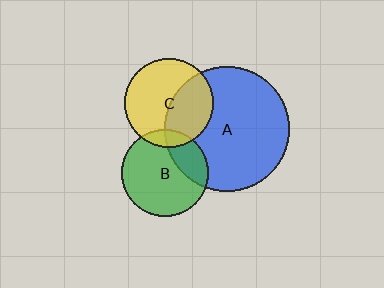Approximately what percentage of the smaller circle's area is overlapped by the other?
Approximately 10%.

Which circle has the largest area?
Circle A (blue).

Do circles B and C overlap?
Yes.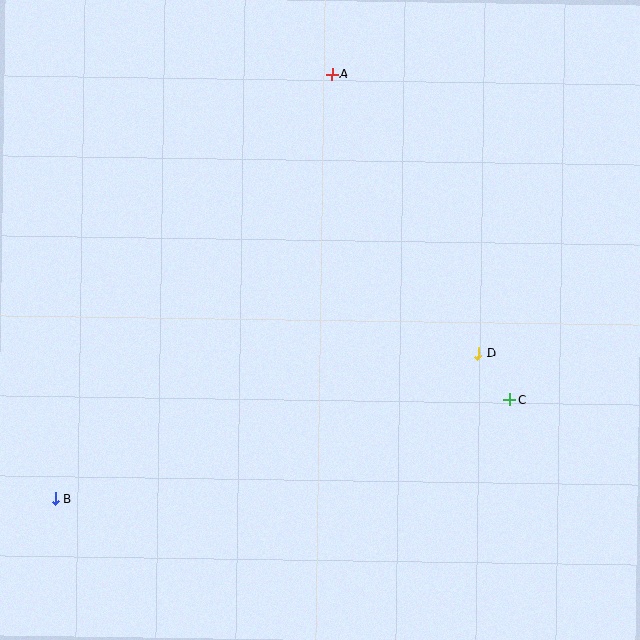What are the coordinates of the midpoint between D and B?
The midpoint between D and B is at (267, 426).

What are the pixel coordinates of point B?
Point B is at (56, 499).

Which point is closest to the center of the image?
Point D at (478, 354) is closest to the center.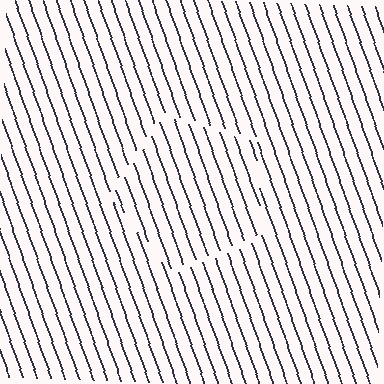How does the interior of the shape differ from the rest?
The interior of the shape contains the same grating, shifted by half a period — the contour is defined by the phase discontinuity where line-ends from the inner and outer gratings abut.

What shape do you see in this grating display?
An illusory pentagon. The interior of the shape contains the same grating, shifted by half a period — the contour is defined by the phase discontinuity where line-ends from the inner and outer gratings abut.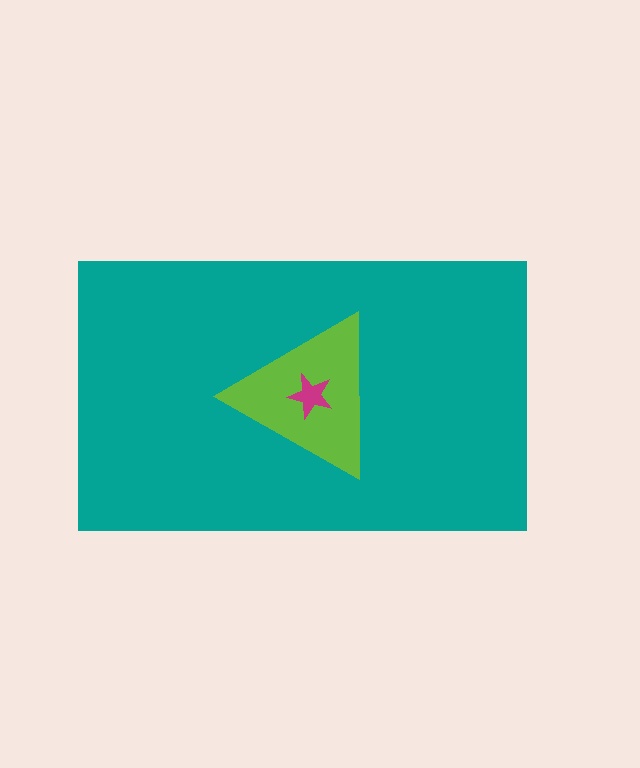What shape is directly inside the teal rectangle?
The lime triangle.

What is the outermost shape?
The teal rectangle.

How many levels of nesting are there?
3.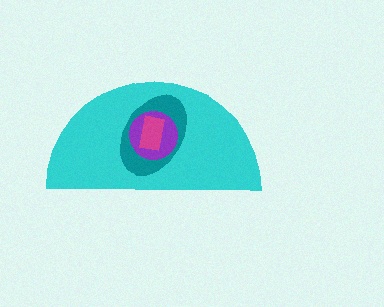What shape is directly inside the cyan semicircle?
The teal ellipse.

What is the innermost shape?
The magenta rectangle.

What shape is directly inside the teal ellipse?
The purple circle.